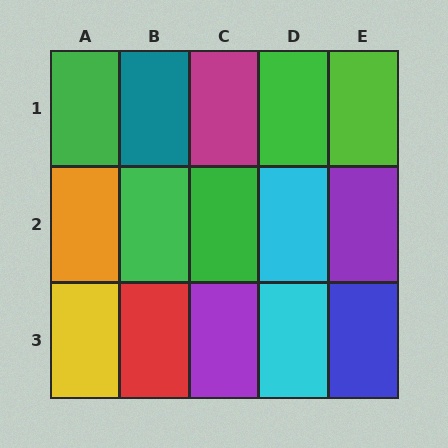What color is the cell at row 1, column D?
Green.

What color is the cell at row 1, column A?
Green.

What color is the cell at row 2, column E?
Purple.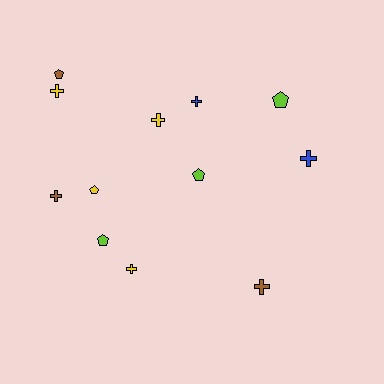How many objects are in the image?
There are 12 objects.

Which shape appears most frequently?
Cross, with 7 objects.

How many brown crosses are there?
There are 2 brown crosses.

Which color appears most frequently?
Yellow, with 4 objects.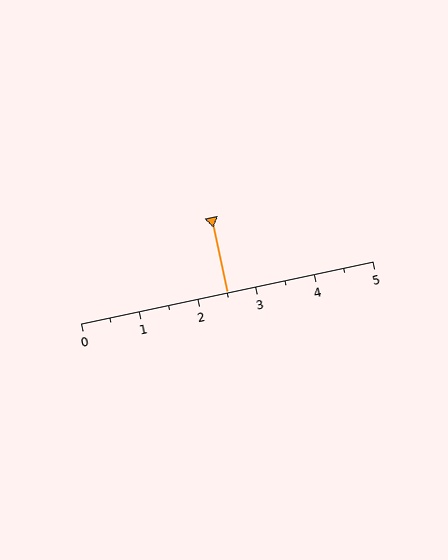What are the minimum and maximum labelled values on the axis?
The axis runs from 0 to 5.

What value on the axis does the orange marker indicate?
The marker indicates approximately 2.5.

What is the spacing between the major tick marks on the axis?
The major ticks are spaced 1 apart.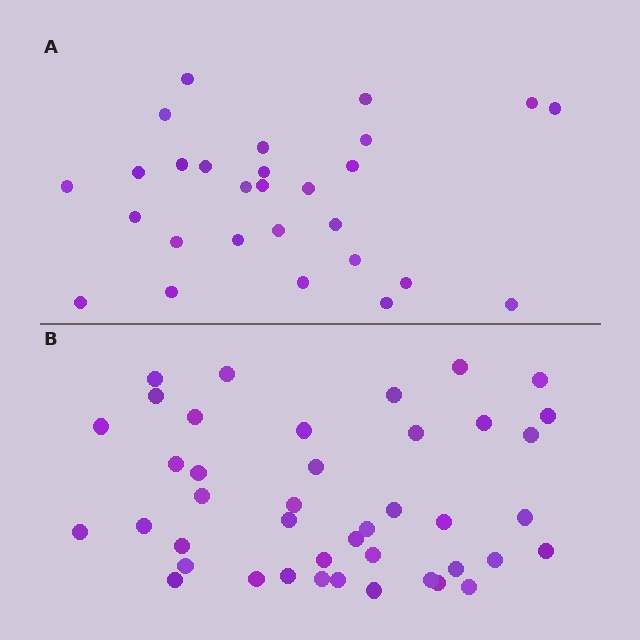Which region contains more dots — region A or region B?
Region B (the bottom region) has more dots.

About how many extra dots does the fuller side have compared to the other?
Region B has approximately 15 more dots than region A.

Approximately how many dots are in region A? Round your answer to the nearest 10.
About 30 dots. (The exact count is 28, which rounds to 30.)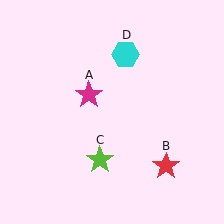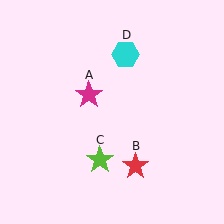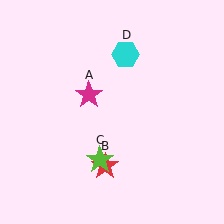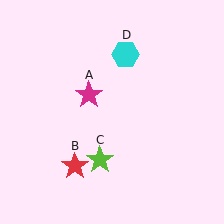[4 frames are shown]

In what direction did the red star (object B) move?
The red star (object B) moved left.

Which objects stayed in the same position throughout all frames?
Magenta star (object A) and lime star (object C) and cyan hexagon (object D) remained stationary.